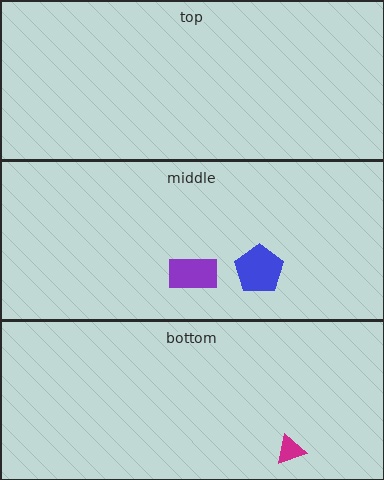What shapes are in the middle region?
The purple rectangle, the blue pentagon.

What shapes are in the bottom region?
The magenta triangle.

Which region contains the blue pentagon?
The middle region.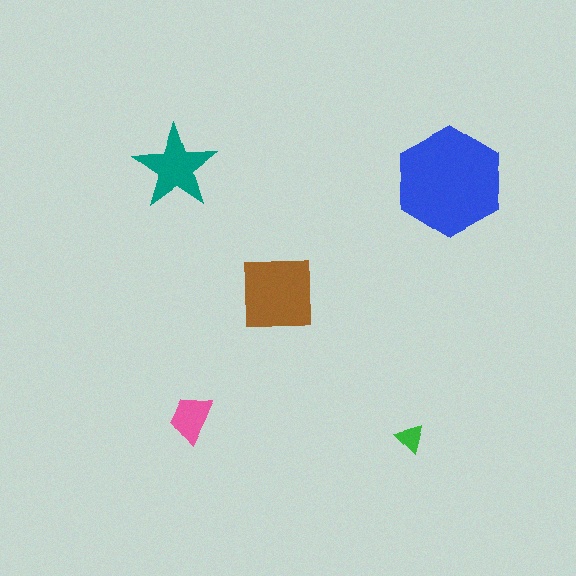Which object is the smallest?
The green triangle.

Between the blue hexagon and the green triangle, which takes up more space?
The blue hexagon.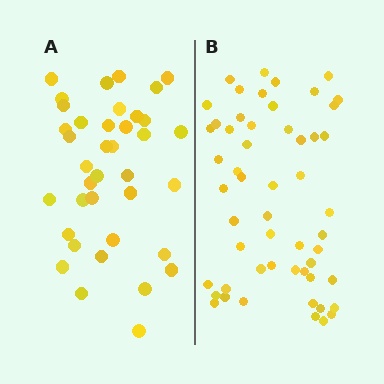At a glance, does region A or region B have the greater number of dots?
Region B (the right region) has more dots.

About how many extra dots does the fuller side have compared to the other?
Region B has approximately 15 more dots than region A.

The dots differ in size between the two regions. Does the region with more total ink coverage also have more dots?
No. Region A has more total ink coverage because its dots are larger, but region B actually contains more individual dots. Total area can be misleading — the number of items is what matters here.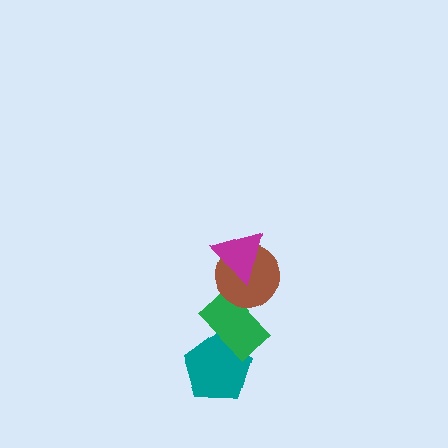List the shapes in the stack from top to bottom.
From top to bottom: the magenta triangle, the brown circle, the green rectangle, the teal pentagon.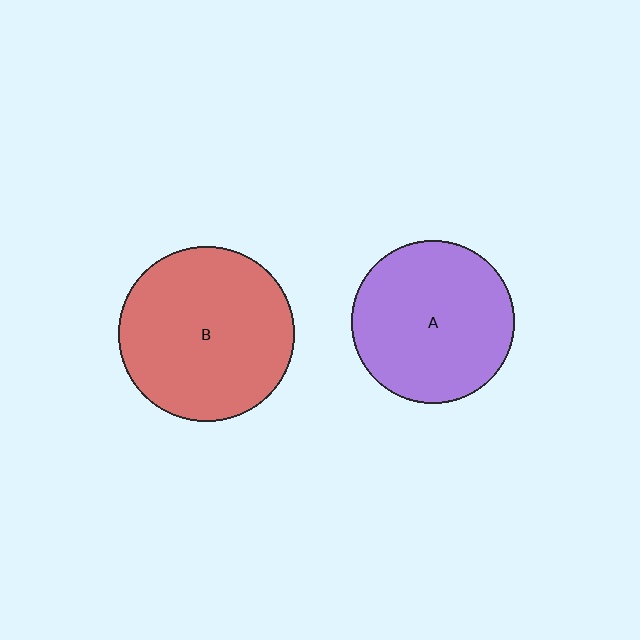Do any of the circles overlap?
No, none of the circles overlap.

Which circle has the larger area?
Circle B (red).